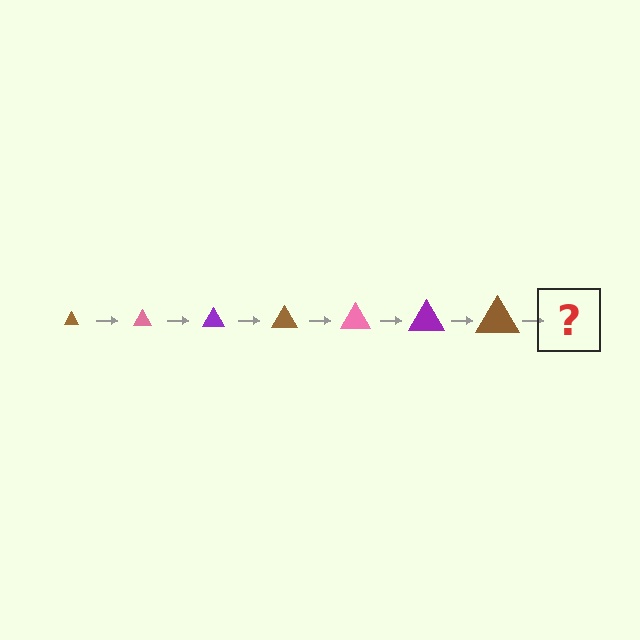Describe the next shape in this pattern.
It should be a pink triangle, larger than the previous one.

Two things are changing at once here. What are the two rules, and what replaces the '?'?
The two rules are that the triangle grows larger each step and the color cycles through brown, pink, and purple. The '?' should be a pink triangle, larger than the previous one.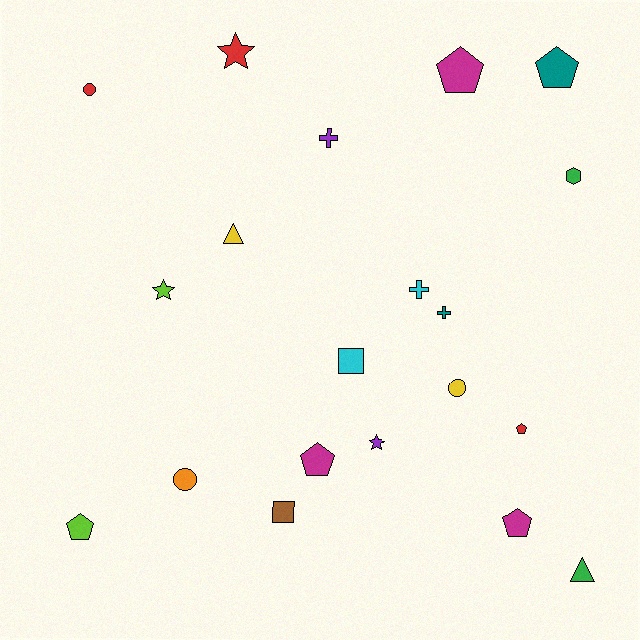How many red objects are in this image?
There are 3 red objects.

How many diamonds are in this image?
There are no diamonds.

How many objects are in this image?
There are 20 objects.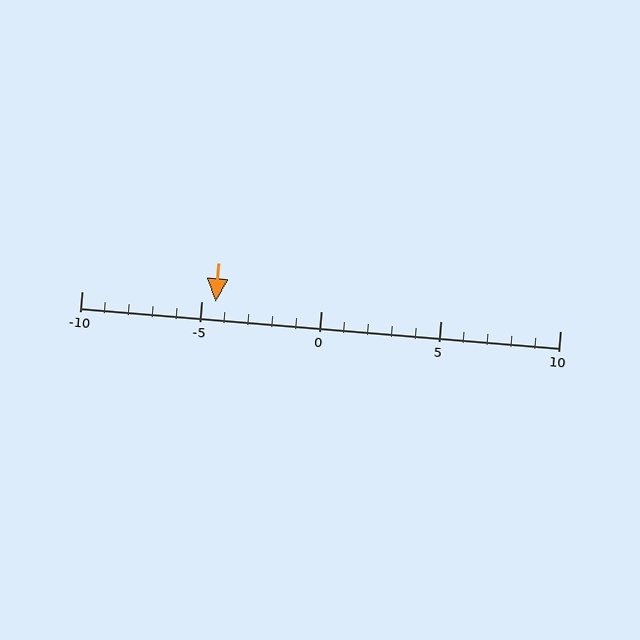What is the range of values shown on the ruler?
The ruler shows values from -10 to 10.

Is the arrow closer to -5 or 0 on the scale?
The arrow is closer to -5.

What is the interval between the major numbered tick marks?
The major tick marks are spaced 5 units apart.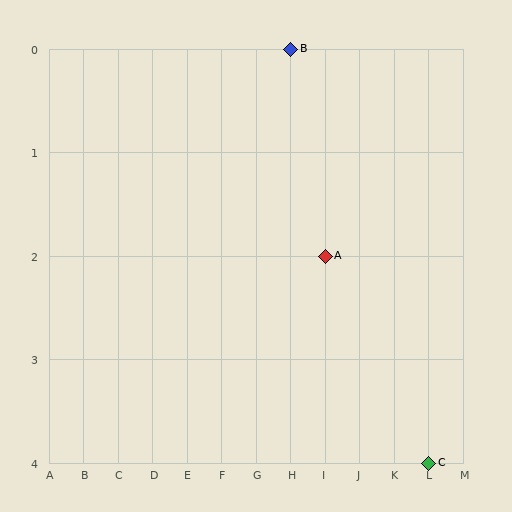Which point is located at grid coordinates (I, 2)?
Point A is at (I, 2).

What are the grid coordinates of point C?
Point C is at grid coordinates (L, 4).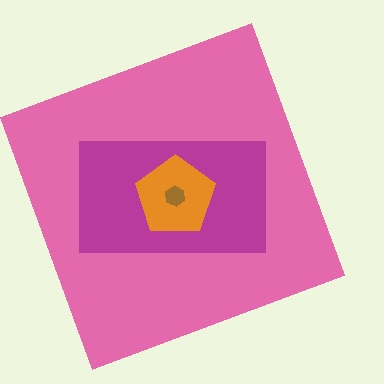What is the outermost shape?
The pink square.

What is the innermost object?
The brown hexagon.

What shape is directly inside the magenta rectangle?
The orange pentagon.